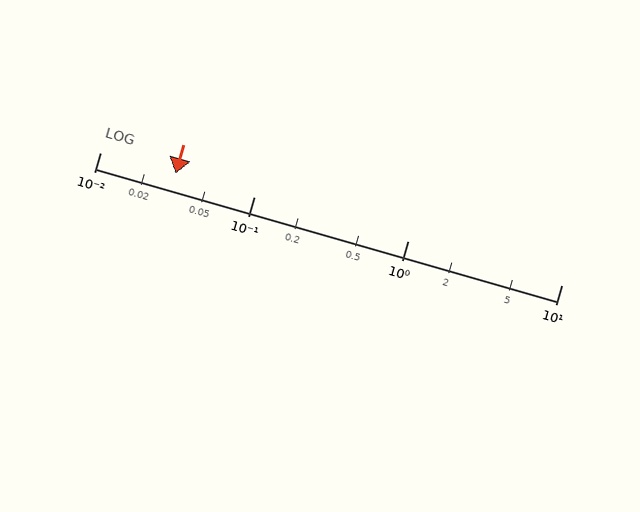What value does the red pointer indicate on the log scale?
The pointer indicates approximately 0.031.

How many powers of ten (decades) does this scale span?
The scale spans 3 decades, from 0.01 to 10.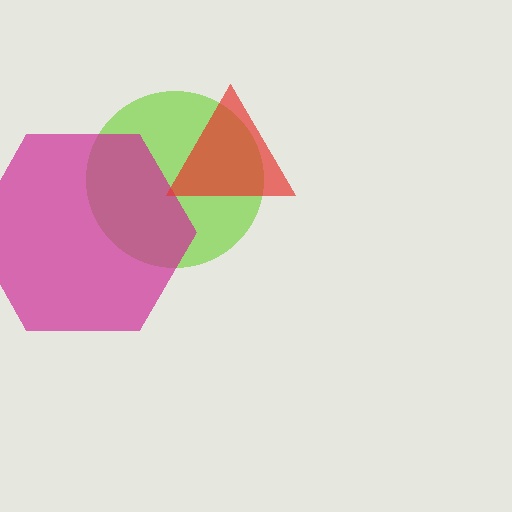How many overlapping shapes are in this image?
There are 3 overlapping shapes in the image.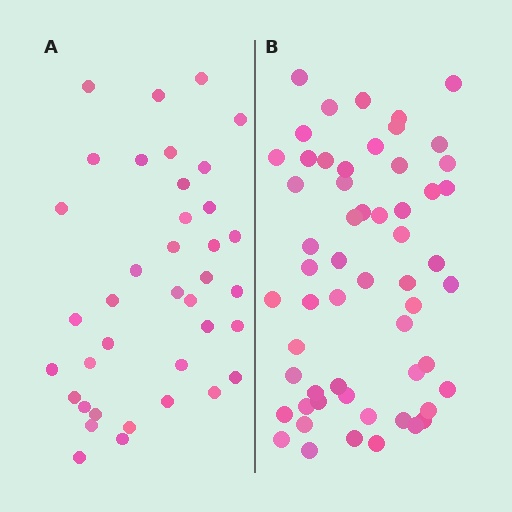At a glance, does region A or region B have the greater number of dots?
Region B (the right region) has more dots.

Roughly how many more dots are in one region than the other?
Region B has approximately 20 more dots than region A.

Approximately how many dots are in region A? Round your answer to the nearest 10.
About 40 dots. (The exact count is 38, which rounds to 40.)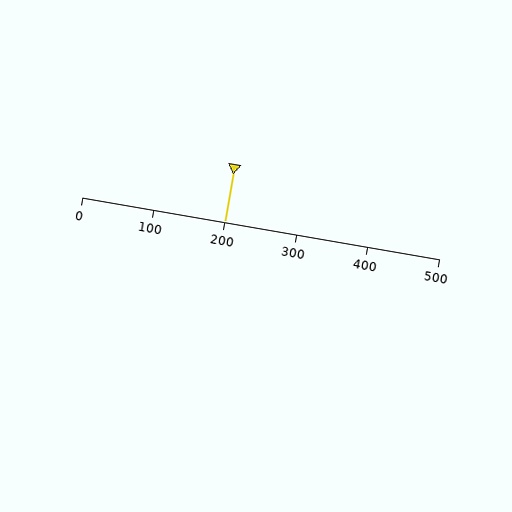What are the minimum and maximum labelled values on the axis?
The axis runs from 0 to 500.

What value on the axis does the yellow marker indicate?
The marker indicates approximately 200.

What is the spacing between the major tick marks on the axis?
The major ticks are spaced 100 apart.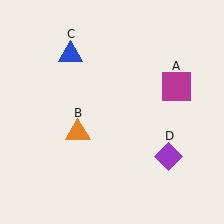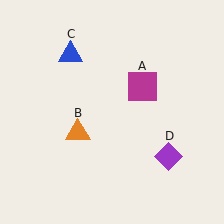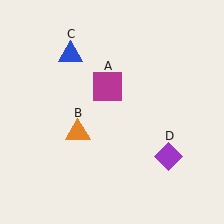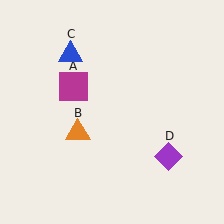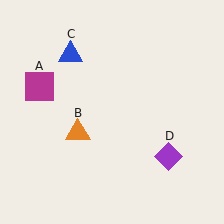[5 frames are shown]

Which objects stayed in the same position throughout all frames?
Orange triangle (object B) and blue triangle (object C) and purple diamond (object D) remained stationary.